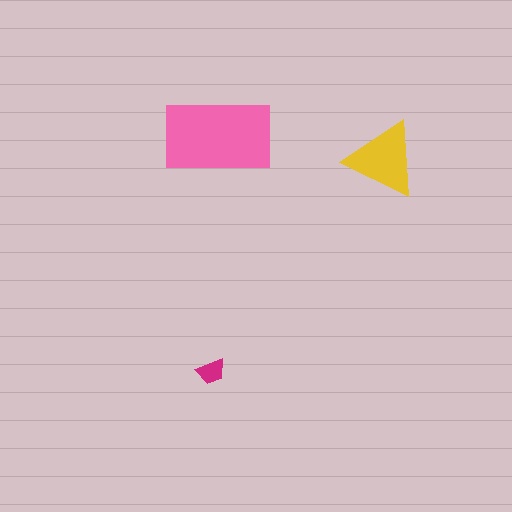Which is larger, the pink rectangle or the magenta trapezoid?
The pink rectangle.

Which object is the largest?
The pink rectangle.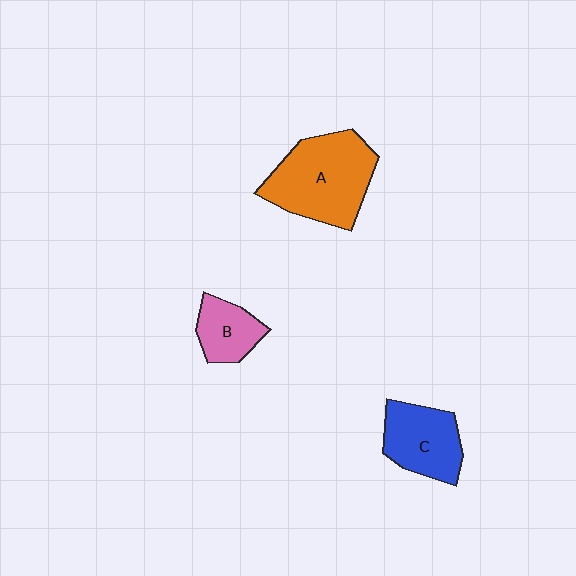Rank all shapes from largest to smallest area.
From largest to smallest: A (orange), C (blue), B (pink).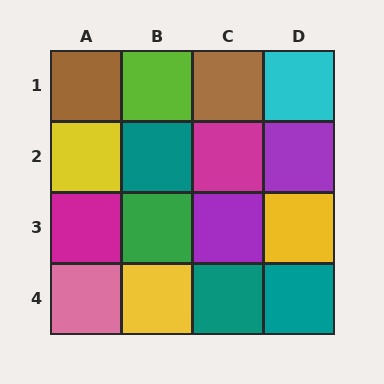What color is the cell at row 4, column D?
Teal.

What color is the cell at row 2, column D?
Purple.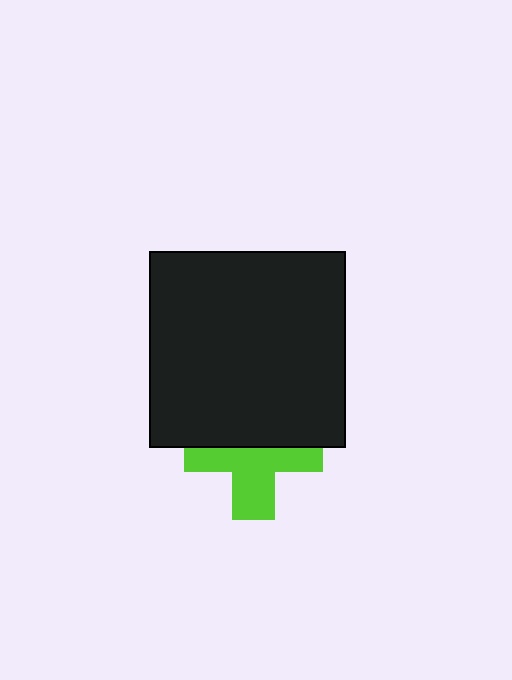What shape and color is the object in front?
The object in front is a black square.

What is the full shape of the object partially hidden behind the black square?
The partially hidden object is a lime cross.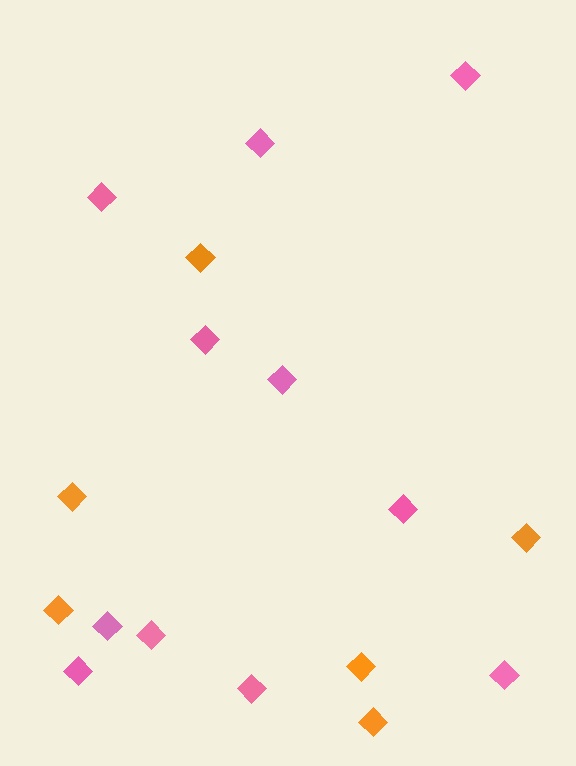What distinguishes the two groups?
There are 2 groups: one group of orange diamonds (6) and one group of pink diamonds (11).